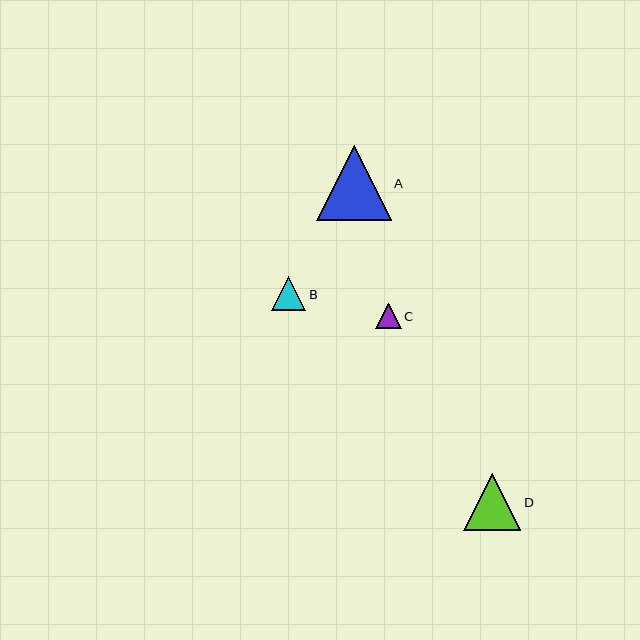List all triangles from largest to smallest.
From largest to smallest: A, D, B, C.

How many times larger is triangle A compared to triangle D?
Triangle A is approximately 1.3 times the size of triangle D.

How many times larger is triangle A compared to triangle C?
Triangle A is approximately 2.9 times the size of triangle C.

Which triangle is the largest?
Triangle A is the largest with a size of approximately 74 pixels.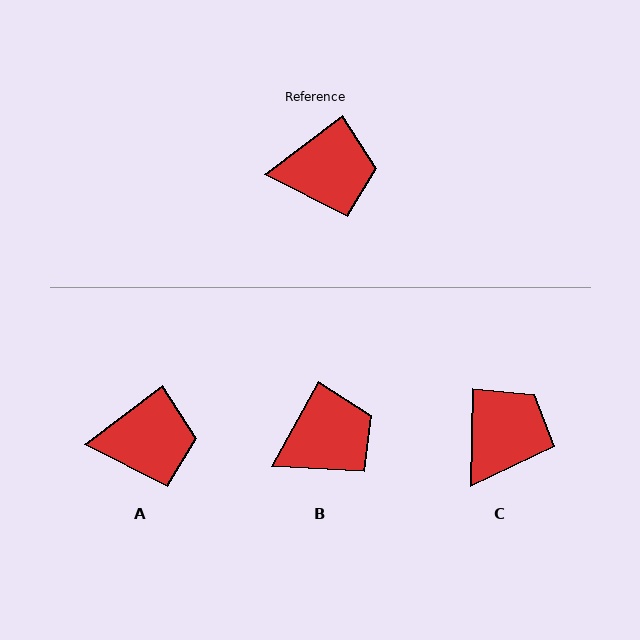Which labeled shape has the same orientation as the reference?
A.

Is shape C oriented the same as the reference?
No, it is off by about 52 degrees.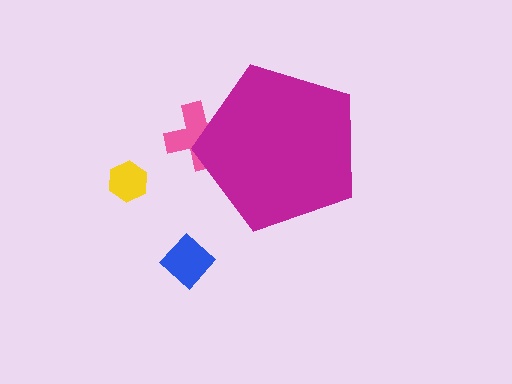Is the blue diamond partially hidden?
No, the blue diamond is fully visible.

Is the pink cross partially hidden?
Yes, the pink cross is partially hidden behind the magenta pentagon.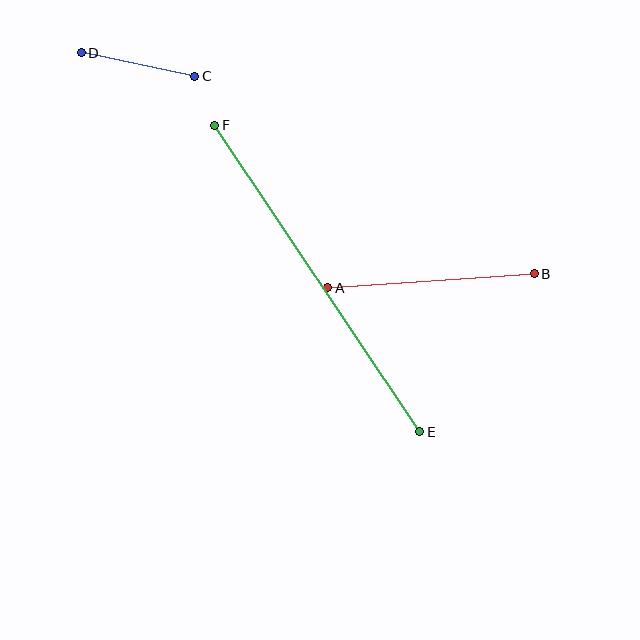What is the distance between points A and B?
The distance is approximately 207 pixels.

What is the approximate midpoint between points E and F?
The midpoint is at approximately (317, 279) pixels.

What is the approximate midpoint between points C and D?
The midpoint is at approximately (138, 65) pixels.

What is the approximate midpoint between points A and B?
The midpoint is at approximately (431, 281) pixels.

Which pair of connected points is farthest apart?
Points E and F are farthest apart.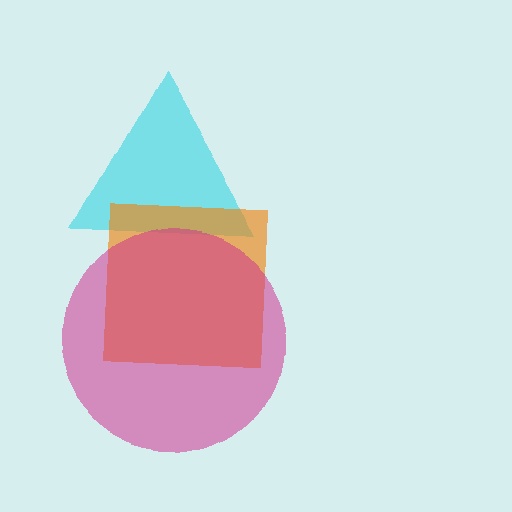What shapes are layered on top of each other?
The layered shapes are: a cyan triangle, an orange square, a magenta circle.